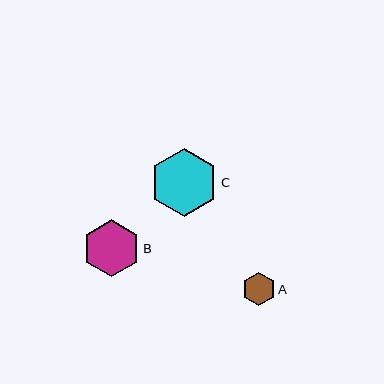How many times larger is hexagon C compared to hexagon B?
Hexagon C is approximately 1.2 times the size of hexagon B.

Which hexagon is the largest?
Hexagon C is the largest with a size of approximately 68 pixels.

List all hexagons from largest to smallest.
From largest to smallest: C, B, A.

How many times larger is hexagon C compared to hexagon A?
Hexagon C is approximately 2.0 times the size of hexagon A.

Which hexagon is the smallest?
Hexagon A is the smallest with a size of approximately 33 pixels.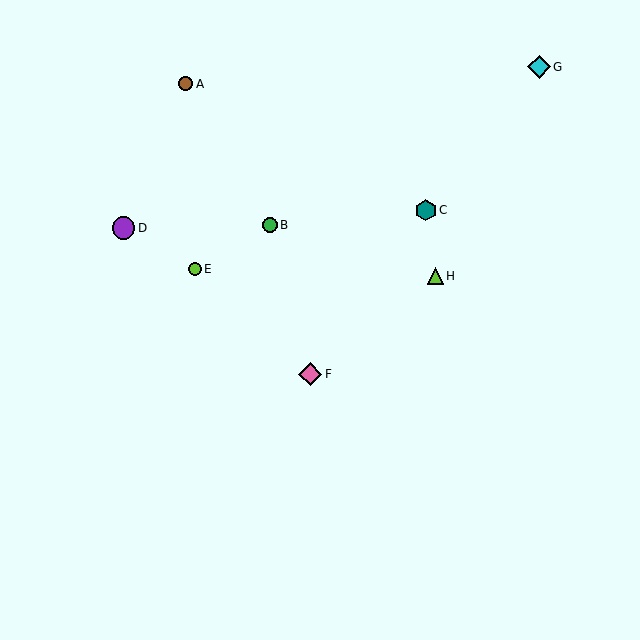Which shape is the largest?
The pink diamond (labeled F) is the largest.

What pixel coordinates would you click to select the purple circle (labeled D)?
Click at (124, 228) to select the purple circle D.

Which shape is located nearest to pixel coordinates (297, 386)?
The pink diamond (labeled F) at (310, 374) is nearest to that location.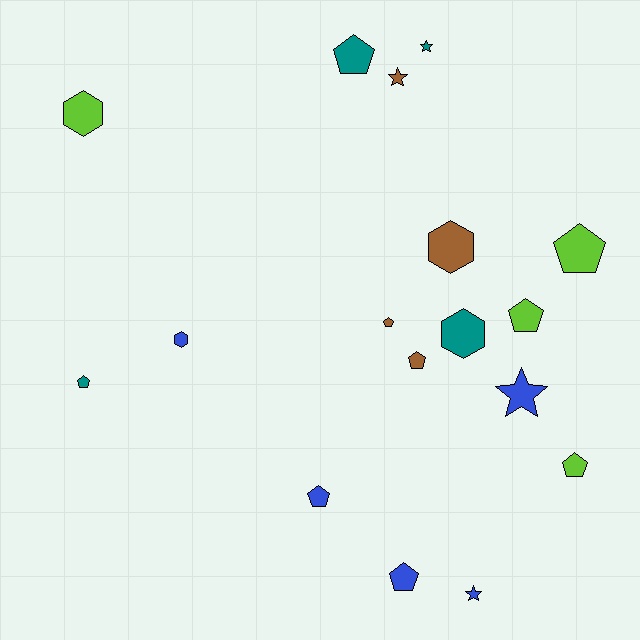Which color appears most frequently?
Blue, with 5 objects.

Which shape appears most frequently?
Pentagon, with 9 objects.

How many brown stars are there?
There is 1 brown star.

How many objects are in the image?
There are 17 objects.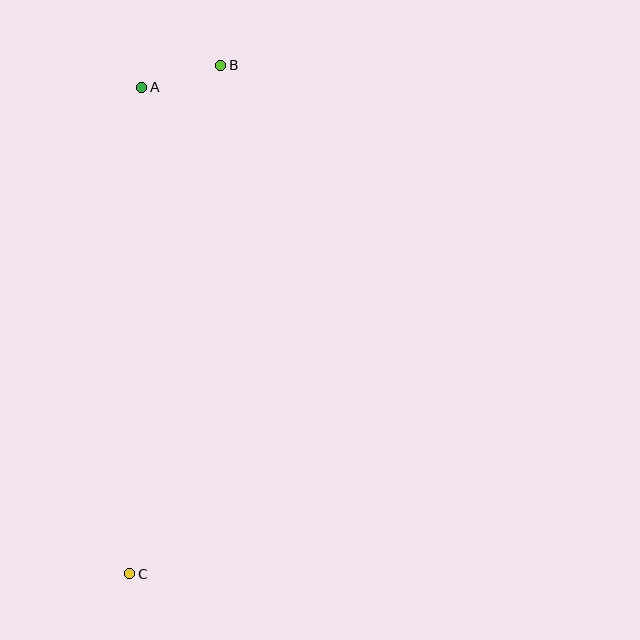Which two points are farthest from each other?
Points B and C are farthest from each other.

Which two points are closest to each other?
Points A and B are closest to each other.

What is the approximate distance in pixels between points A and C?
The distance between A and C is approximately 487 pixels.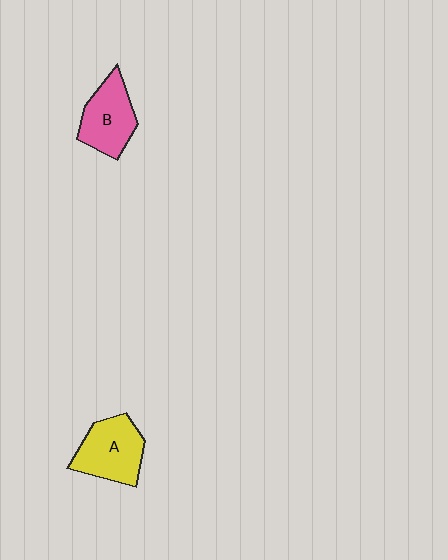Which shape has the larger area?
Shape A (yellow).